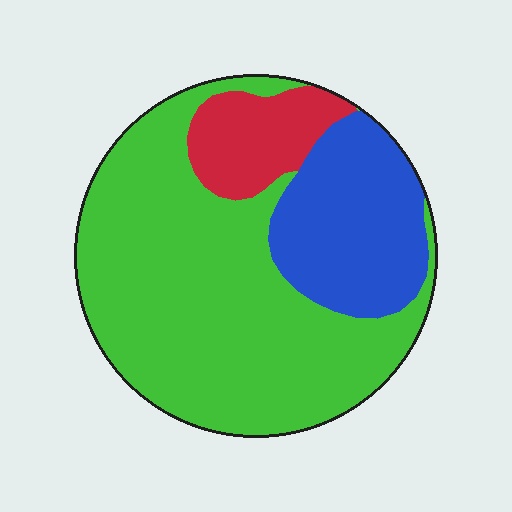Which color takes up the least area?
Red, at roughly 10%.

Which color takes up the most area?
Green, at roughly 65%.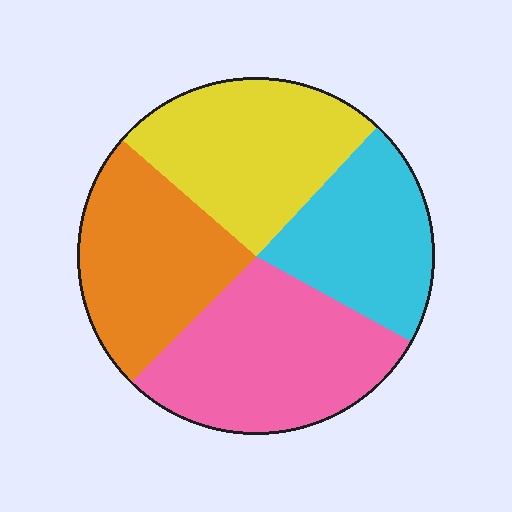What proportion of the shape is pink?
Pink covers about 30% of the shape.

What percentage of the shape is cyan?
Cyan covers 21% of the shape.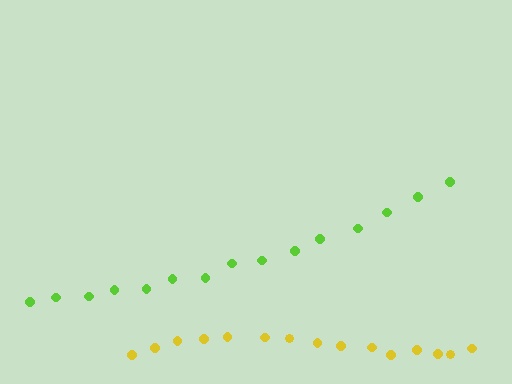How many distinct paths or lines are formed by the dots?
There are 2 distinct paths.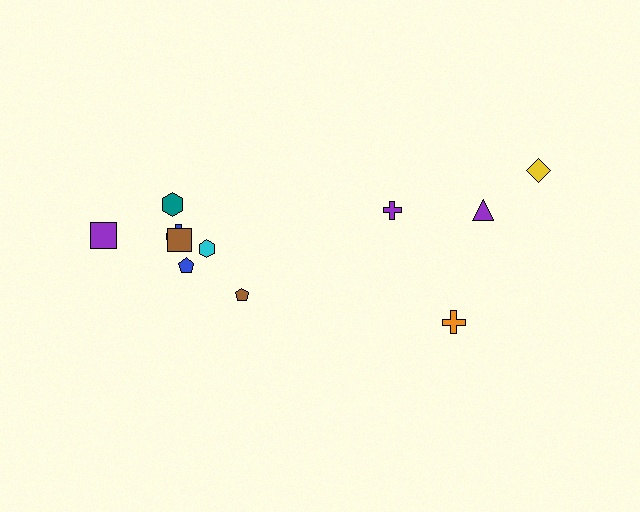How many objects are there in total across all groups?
There are 11 objects.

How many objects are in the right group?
There are 4 objects.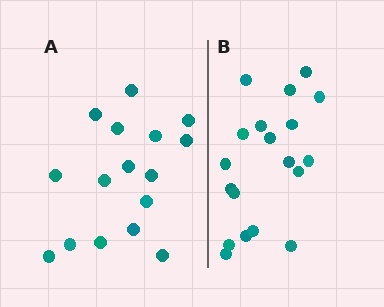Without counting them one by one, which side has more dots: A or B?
Region B (the right region) has more dots.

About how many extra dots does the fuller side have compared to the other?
Region B has just a few more — roughly 2 or 3 more dots than region A.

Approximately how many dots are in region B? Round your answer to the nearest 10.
About 20 dots. (The exact count is 19, which rounds to 20.)